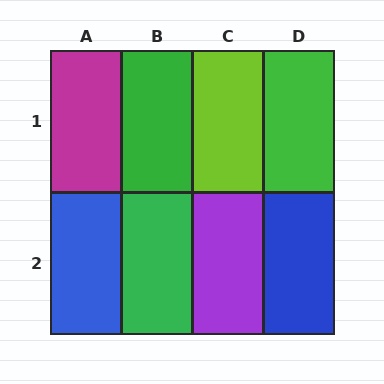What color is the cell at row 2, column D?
Blue.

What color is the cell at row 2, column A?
Blue.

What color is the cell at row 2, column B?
Green.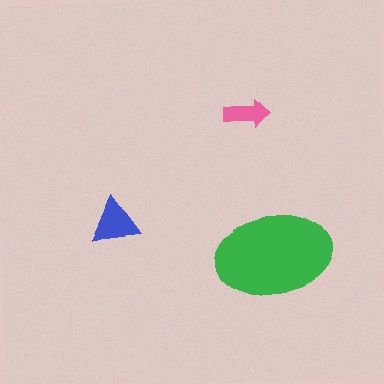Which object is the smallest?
The pink arrow.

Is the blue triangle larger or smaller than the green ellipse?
Smaller.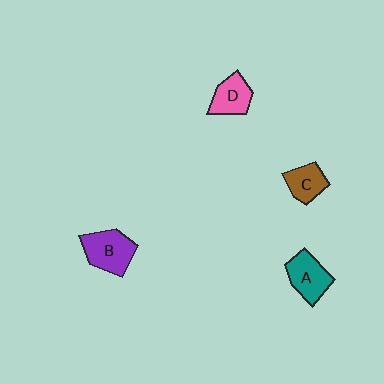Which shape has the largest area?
Shape B (purple).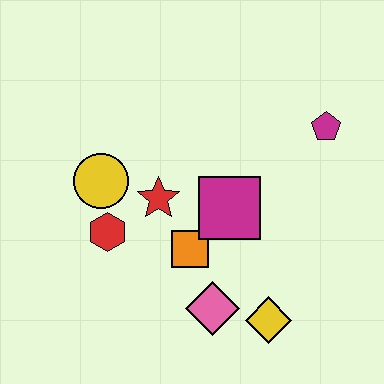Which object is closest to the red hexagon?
The yellow circle is closest to the red hexagon.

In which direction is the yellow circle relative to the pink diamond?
The yellow circle is above the pink diamond.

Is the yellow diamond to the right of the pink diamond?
Yes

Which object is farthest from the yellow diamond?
The yellow circle is farthest from the yellow diamond.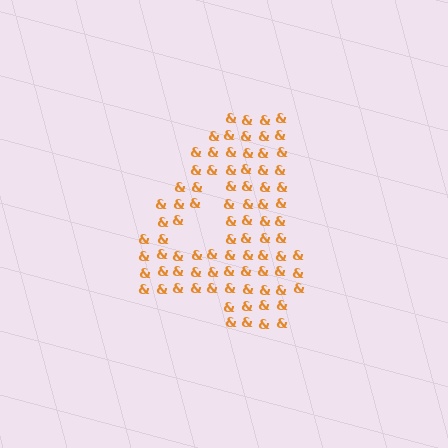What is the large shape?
The large shape is the digit 4.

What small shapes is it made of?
It is made of small ampersands.